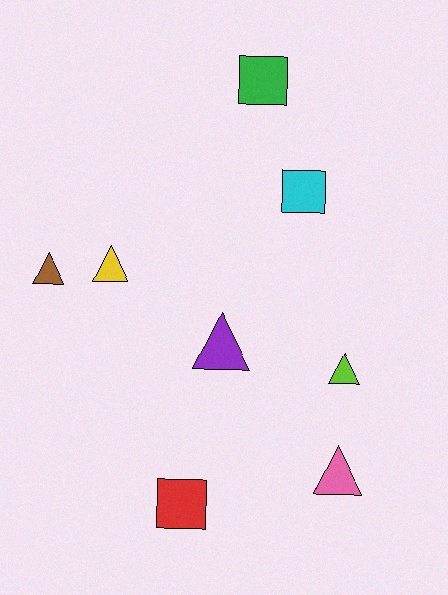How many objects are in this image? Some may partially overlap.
There are 8 objects.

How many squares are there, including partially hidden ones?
There are 3 squares.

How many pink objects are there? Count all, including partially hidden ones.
There is 1 pink object.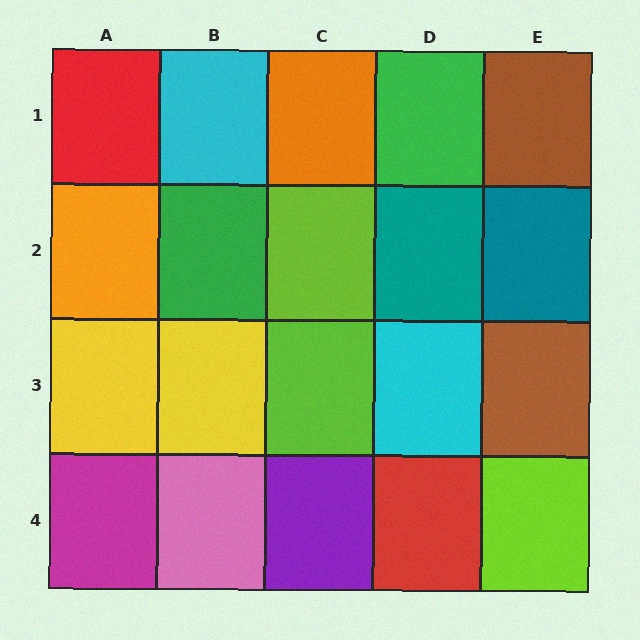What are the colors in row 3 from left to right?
Yellow, yellow, lime, cyan, brown.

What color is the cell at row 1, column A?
Red.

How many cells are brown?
2 cells are brown.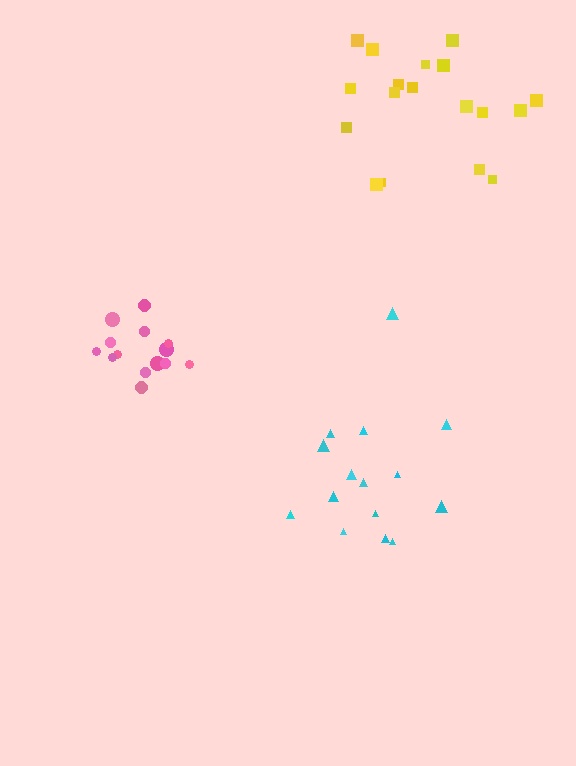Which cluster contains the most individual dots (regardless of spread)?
Yellow (18).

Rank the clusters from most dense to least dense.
pink, yellow, cyan.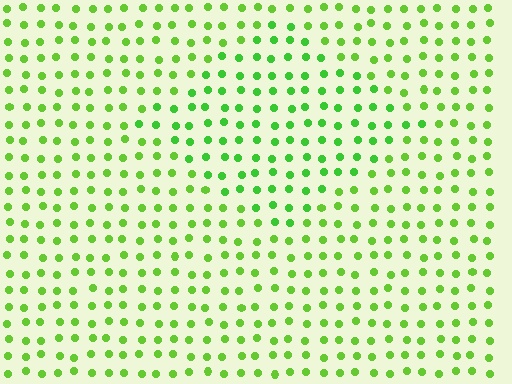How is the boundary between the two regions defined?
The boundary is defined purely by a slight shift in hue (about 18 degrees). Spacing, size, and orientation are identical on both sides.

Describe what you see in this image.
The image is filled with small lime elements in a uniform arrangement. A diamond-shaped region is visible where the elements are tinted to a slightly different hue, forming a subtle color boundary.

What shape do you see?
I see a diamond.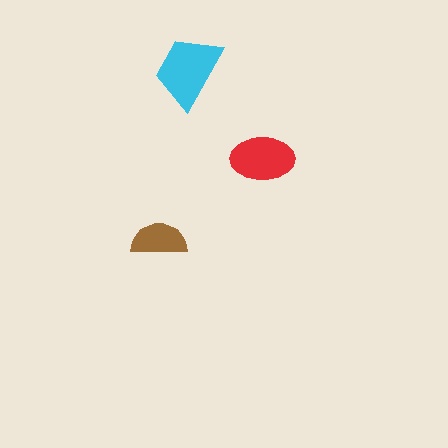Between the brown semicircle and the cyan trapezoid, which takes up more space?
The cyan trapezoid.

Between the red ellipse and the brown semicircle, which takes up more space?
The red ellipse.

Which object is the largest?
The cyan trapezoid.